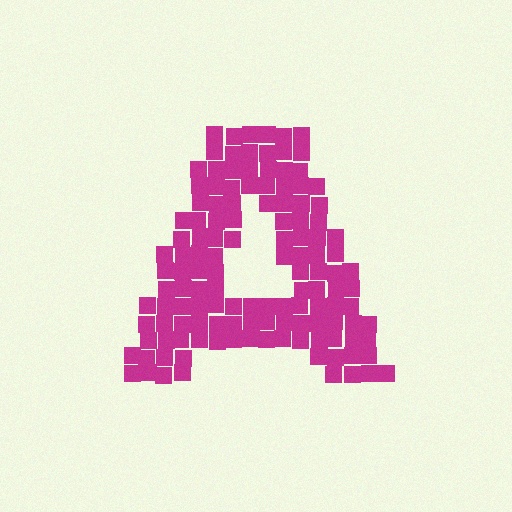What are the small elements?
The small elements are squares.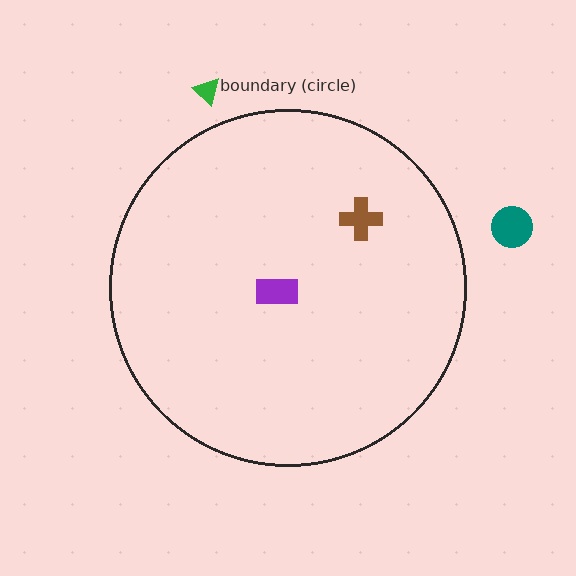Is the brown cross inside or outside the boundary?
Inside.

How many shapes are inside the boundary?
2 inside, 2 outside.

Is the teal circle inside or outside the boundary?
Outside.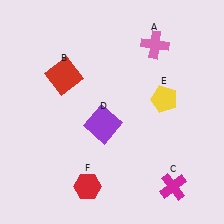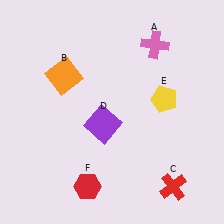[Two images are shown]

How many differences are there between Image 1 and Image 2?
There are 2 differences between the two images.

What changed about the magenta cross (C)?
In Image 1, C is magenta. In Image 2, it changed to red.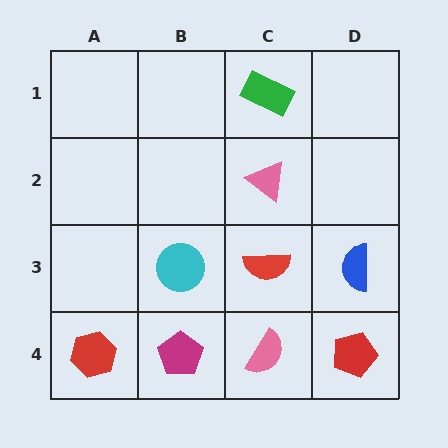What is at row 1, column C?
A green rectangle.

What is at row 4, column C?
A pink semicircle.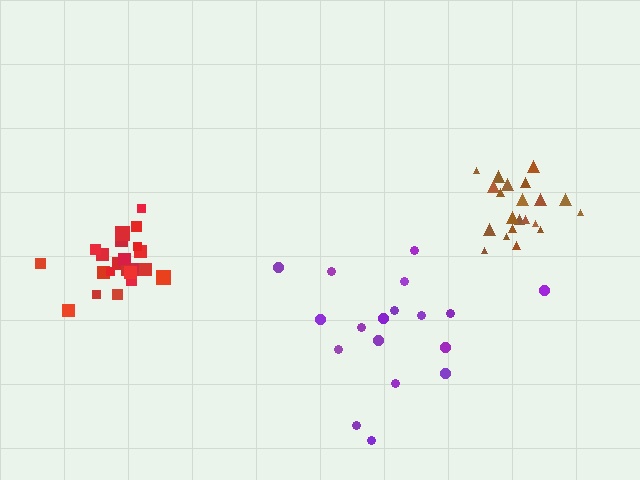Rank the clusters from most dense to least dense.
red, brown, purple.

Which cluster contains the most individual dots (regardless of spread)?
Red (23).